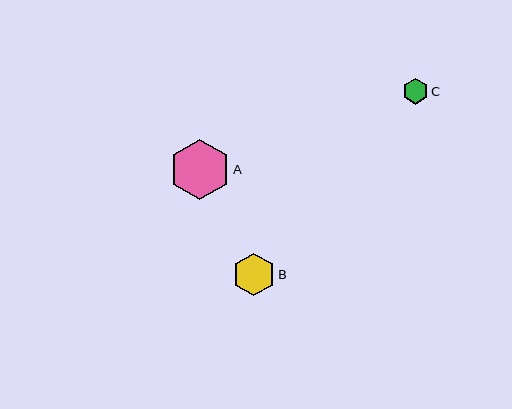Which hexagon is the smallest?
Hexagon C is the smallest with a size of approximately 26 pixels.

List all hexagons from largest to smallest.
From largest to smallest: A, B, C.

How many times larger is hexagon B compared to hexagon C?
Hexagon B is approximately 1.7 times the size of hexagon C.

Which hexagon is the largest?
Hexagon A is the largest with a size of approximately 61 pixels.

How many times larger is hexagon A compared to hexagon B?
Hexagon A is approximately 1.4 times the size of hexagon B.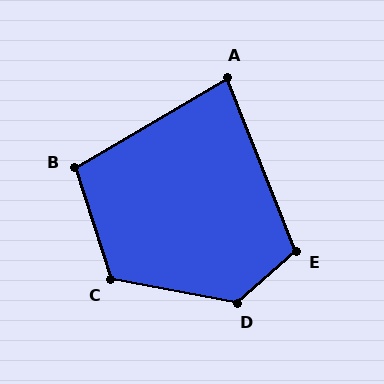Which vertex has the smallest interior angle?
A, at approximately 81 degrees.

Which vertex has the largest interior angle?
D, at approximately 128 degrees.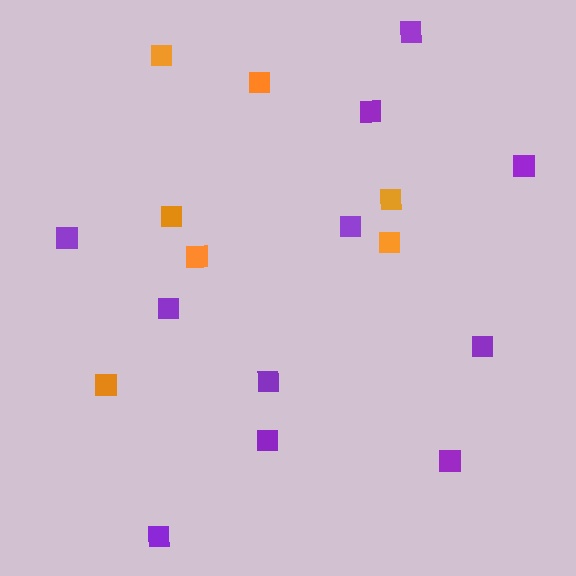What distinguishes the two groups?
There are 2 groups: one group of orange squares (7) and one group of purple squares (11).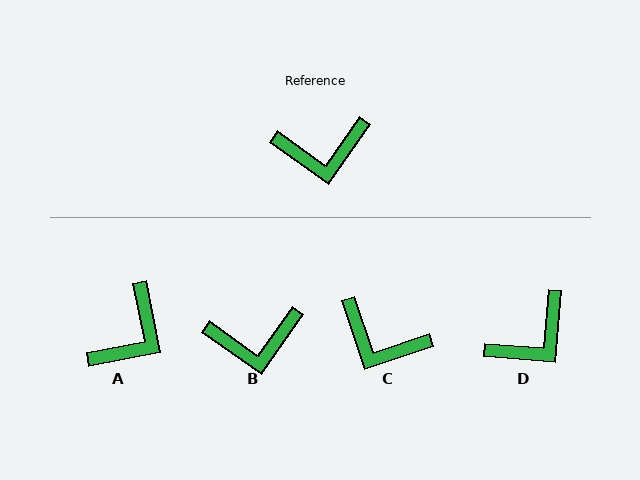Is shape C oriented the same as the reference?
No, it is off by about 36 degrees.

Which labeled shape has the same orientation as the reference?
B.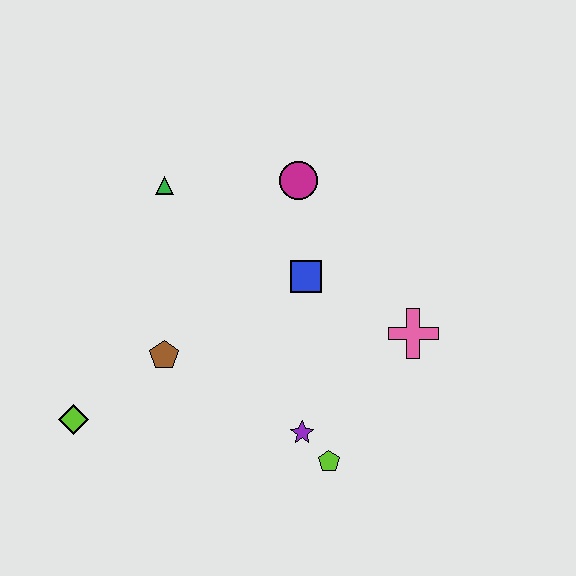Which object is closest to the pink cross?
The blue square is closest to the pink cross.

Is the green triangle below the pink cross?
No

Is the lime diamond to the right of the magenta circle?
No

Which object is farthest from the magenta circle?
The lime diamond is farthest from the magenta circle.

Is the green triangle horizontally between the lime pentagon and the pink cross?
No